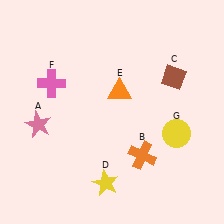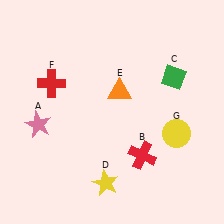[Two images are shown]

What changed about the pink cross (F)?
In Image 1, F is pink. In Image 2, it changed to red.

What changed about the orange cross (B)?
In Image 1, B is orange. In Image 2, it changed to red.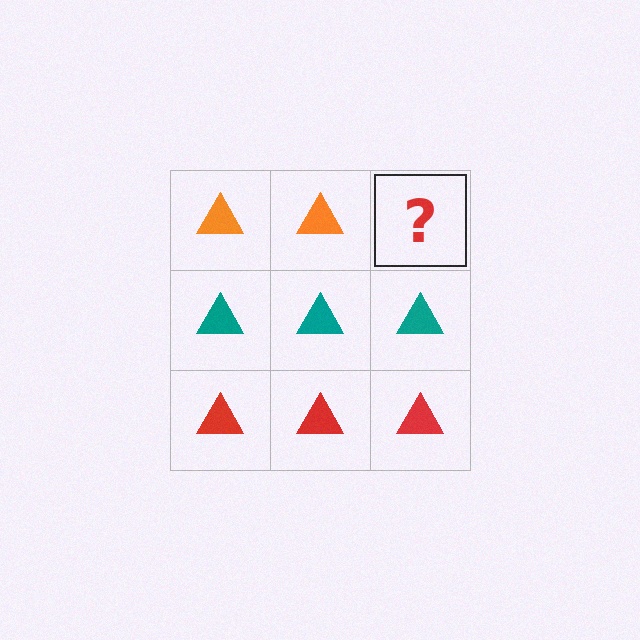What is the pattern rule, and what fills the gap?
The rule is that each row has a consistent color. The gap should be filled with an orange triangle.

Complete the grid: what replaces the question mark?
The question mark should be replaced with an orange triangle.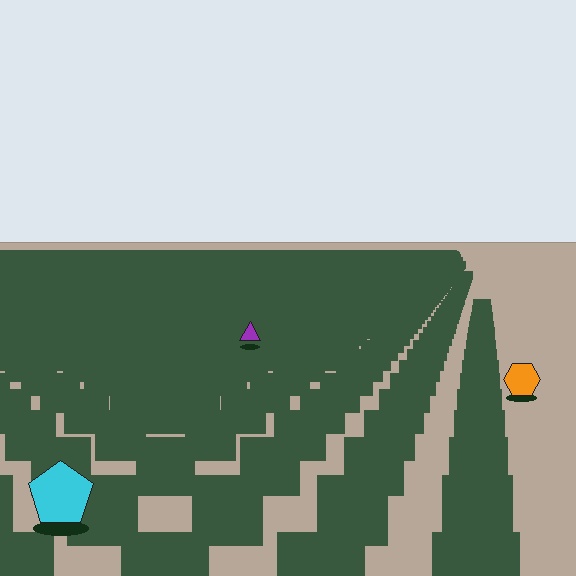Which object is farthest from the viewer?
The purple triangle is farthest from the viewer. It appears smaller and the ground texture around it is denser.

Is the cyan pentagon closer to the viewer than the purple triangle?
Yes. The cyan pentagon is closer — you can tell from the texture gradient: the ground texture is coarser near it.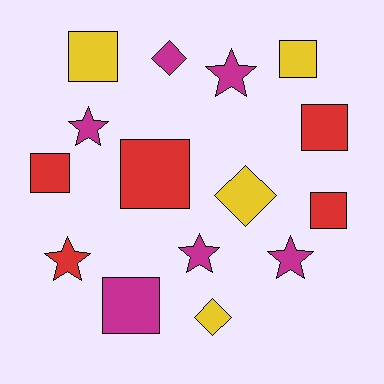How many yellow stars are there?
There are no yellow stars.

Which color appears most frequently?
Magenta, with 6 objects.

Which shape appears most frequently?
Square, with 7 objects.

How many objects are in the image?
There are 15 objects.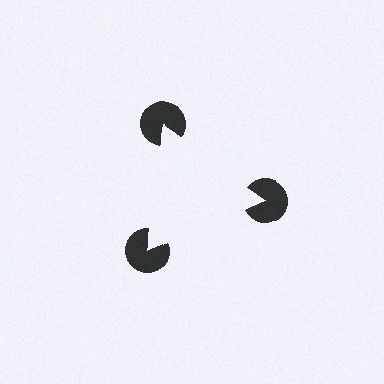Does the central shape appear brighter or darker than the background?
It typically appears slightly brighter than the background, even though no actual brightness change is drawn.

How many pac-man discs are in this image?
There are 3 — one at each vertex of the illusory triangle.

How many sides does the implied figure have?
3 sides.